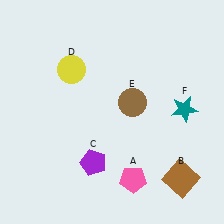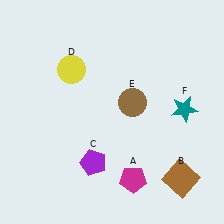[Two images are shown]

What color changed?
The pentagon (A) changed from pink in Image 1 to magenta in Image 2.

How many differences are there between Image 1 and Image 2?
There is 1 difference between the two images.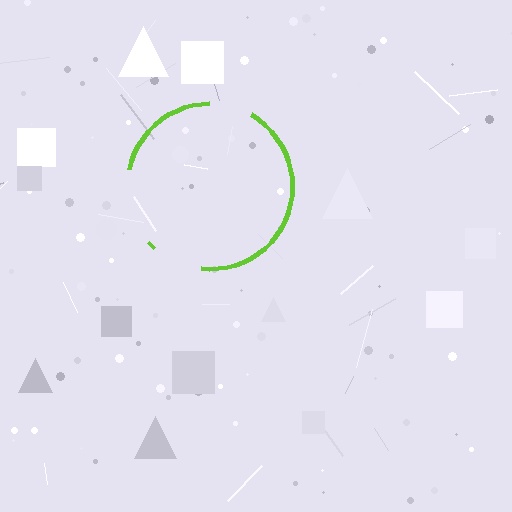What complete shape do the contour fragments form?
The contour fragments form a circle.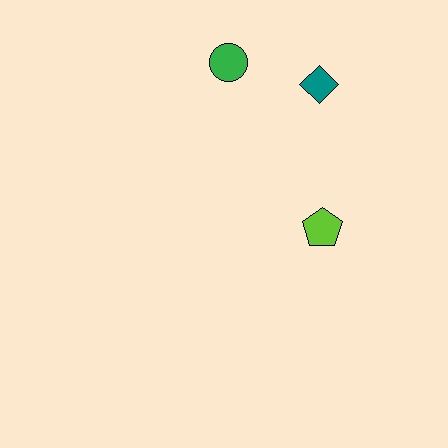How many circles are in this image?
There is 1 circle.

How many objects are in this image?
There are 3 objects.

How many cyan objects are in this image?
There are no cyan objects.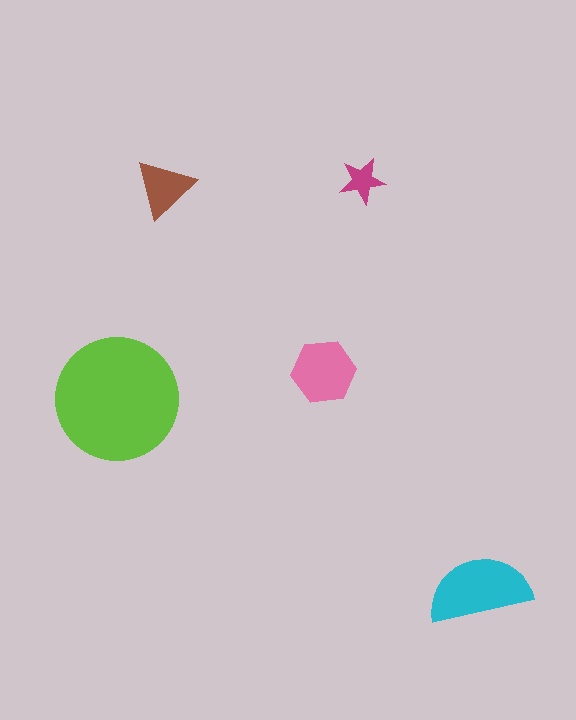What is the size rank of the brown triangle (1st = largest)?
4th.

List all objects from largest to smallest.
The lime circle, the cyan semicircle, the pink hexagon, the brown triangle, the magenta star.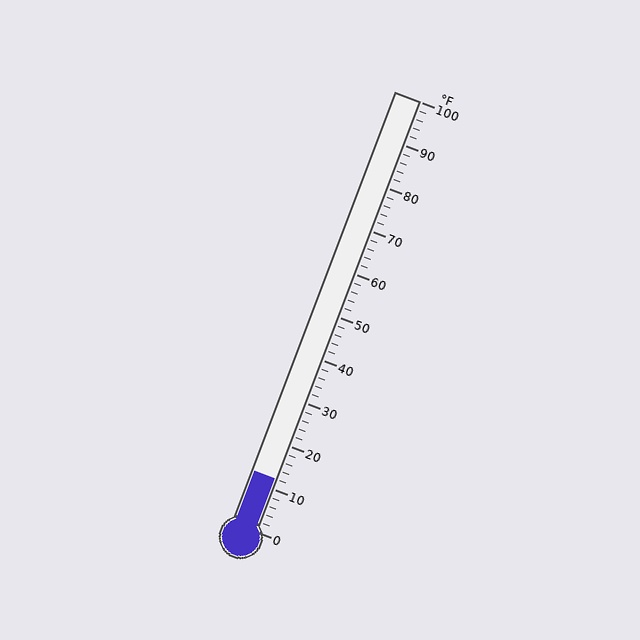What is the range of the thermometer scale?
The thermometer scale ranges from 0°F to 100°F.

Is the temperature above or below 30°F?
The temperature is below 30°F.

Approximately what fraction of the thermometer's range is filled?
The thermometer is filled to approximately 10% of its range.